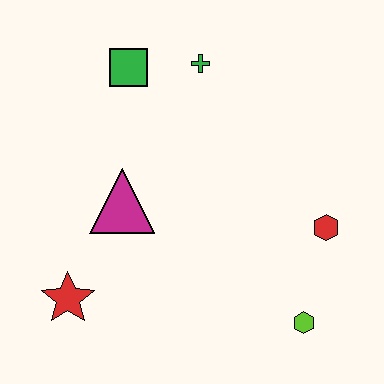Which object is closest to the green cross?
The green square is closest to the green cross.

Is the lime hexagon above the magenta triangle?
No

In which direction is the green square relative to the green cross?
The green square is to the left of the green cross.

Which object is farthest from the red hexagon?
The red star is farthest from the red hexagon.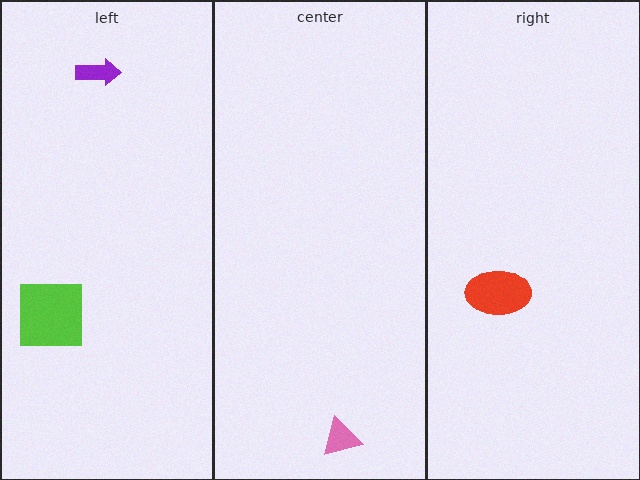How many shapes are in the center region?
1.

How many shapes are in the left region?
2.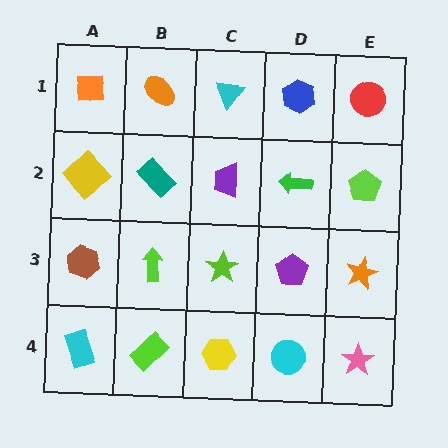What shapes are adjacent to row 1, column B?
A teal rectangle (row 2, column B), an orange square (row 1, column A), a cyan triangle (row 1, column C).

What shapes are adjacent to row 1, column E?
A lime pentagon (row 2, column E), a blue hexagon (row 1, column D).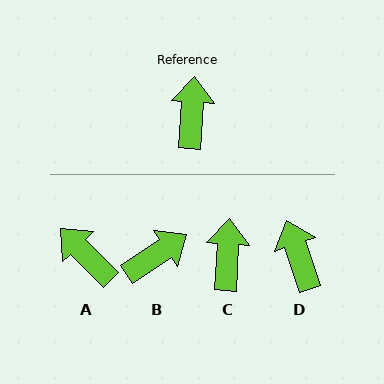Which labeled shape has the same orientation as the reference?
C.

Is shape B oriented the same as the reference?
No, it is off by about 53 degrees.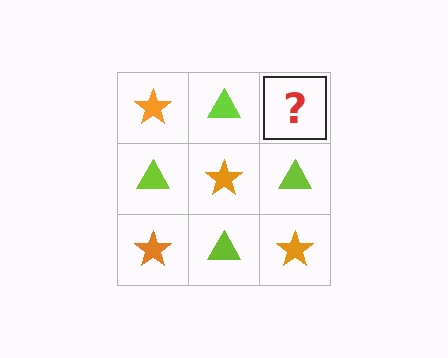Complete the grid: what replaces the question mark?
The question mark should be replaced with an orange star.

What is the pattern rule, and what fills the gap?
The rule is that it alternates orange star and lime triangle in a checkerboard pattern. The gap should be filled with an orange star.